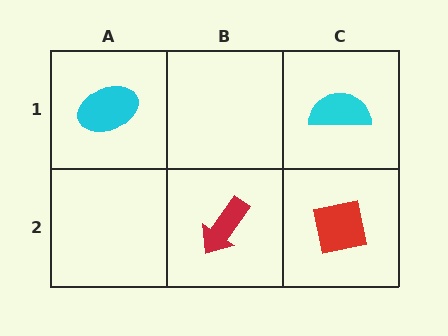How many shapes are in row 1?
2 shapes.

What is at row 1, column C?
A cyan semicircle.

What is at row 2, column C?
A red square.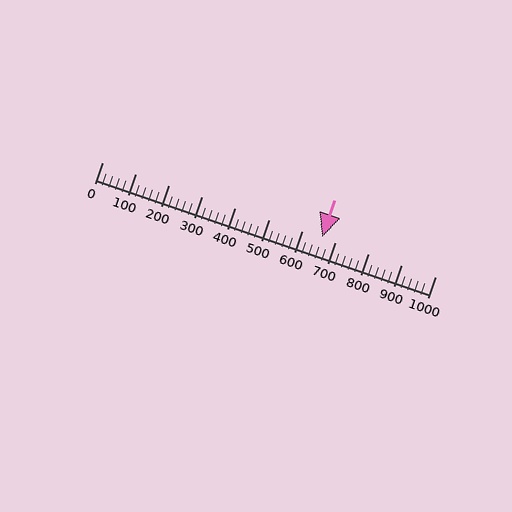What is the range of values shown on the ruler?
The ruler shows values from 0 to 1000.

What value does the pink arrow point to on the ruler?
The pink arrow points to approximately 660.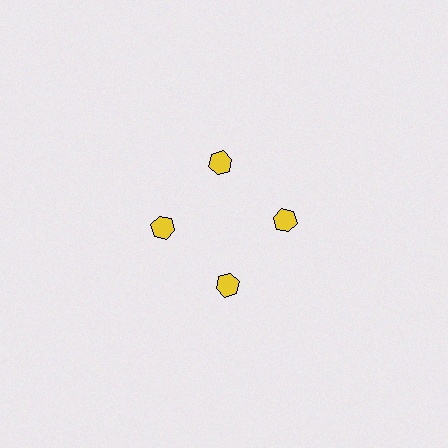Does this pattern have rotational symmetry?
Yes, this pattern has 4-fold rotational symmetry. It looks the same after rotating 90 degrees around the center.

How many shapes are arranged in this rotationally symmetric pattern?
There are 4 shapes, arranged in 4 groups of 1.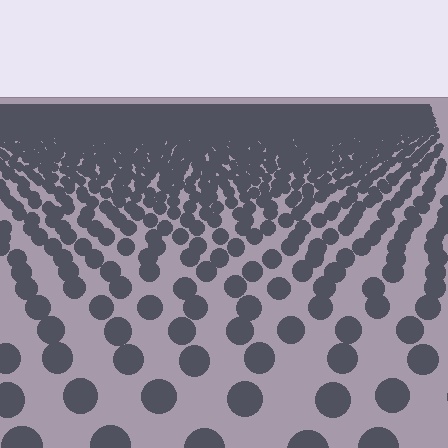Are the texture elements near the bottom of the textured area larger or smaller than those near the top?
Larger. Near the bottom, elements are closer to the viewer and appear at a bigger on-screen size.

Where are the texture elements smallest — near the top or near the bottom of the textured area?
Near the top.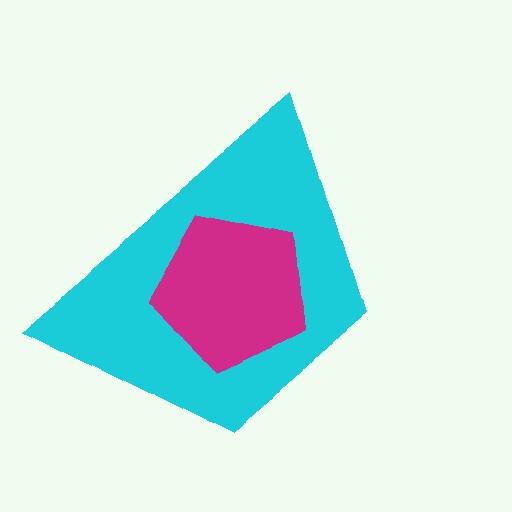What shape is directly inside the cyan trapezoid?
The magenta pentagon.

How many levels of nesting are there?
2.